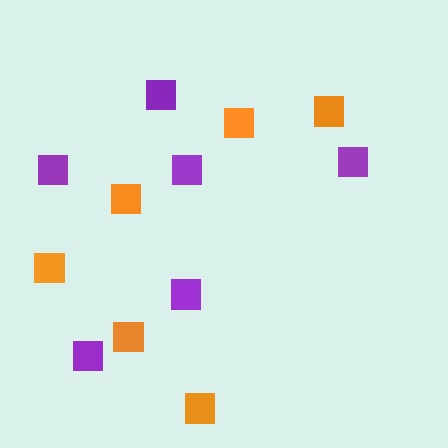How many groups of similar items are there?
There are 2 groups: one group of orange squares (6) and one group of purple squares (6).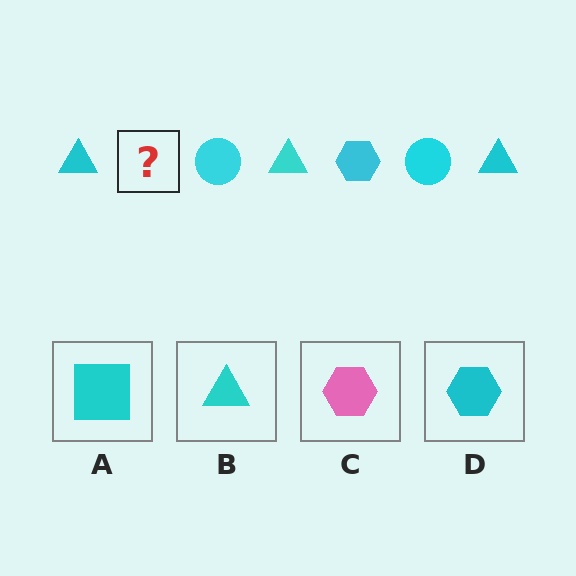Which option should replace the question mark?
Option D.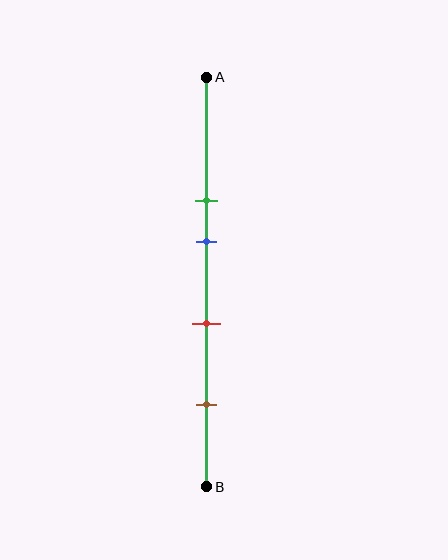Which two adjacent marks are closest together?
The green and blue marks are the closest adjacent pair.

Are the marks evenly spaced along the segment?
No, the marks are not evenly spaced.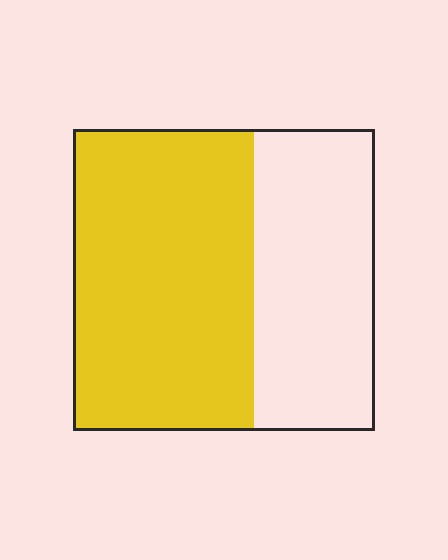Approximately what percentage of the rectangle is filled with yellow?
Approximately 60%.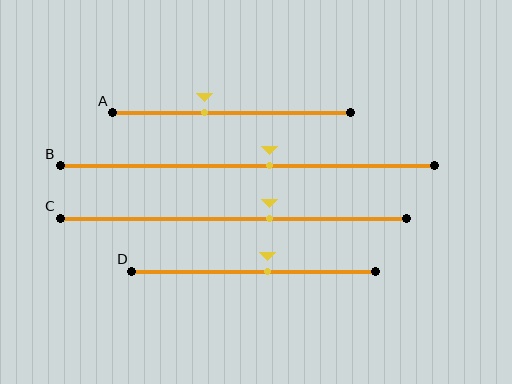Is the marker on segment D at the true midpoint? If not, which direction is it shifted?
No, the marker on segment D is shifted to the right by about 6% of the segment length.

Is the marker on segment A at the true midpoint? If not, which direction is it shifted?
No, the marker on segment A is shifted to the left by about 12% of the segment length.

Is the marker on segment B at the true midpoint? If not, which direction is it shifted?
No, the marker on segment B is shifted to the right by about 6% of the segment length.